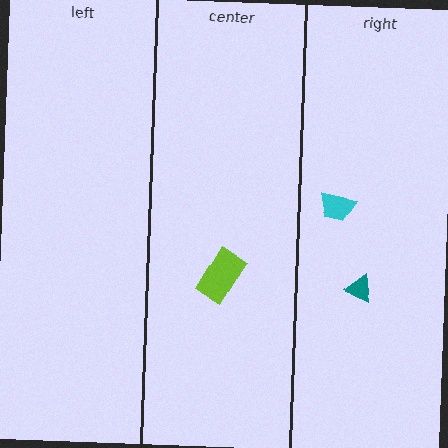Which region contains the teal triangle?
The right region.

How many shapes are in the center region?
1.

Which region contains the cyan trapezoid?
The right region.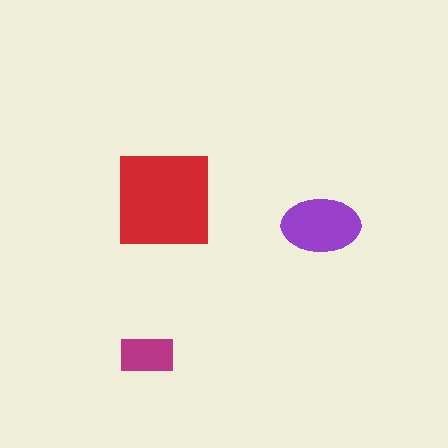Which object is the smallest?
The magenta rectangle.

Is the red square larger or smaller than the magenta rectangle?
Larger.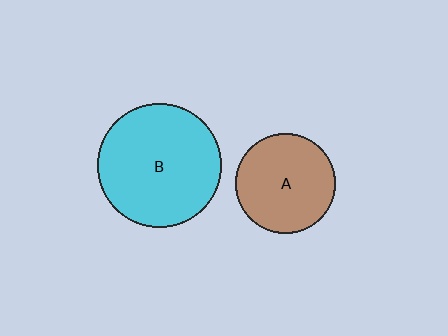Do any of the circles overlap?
No, none of the circles overlap.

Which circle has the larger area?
Circle B (cyan).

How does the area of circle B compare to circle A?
Approximately 1.5 times.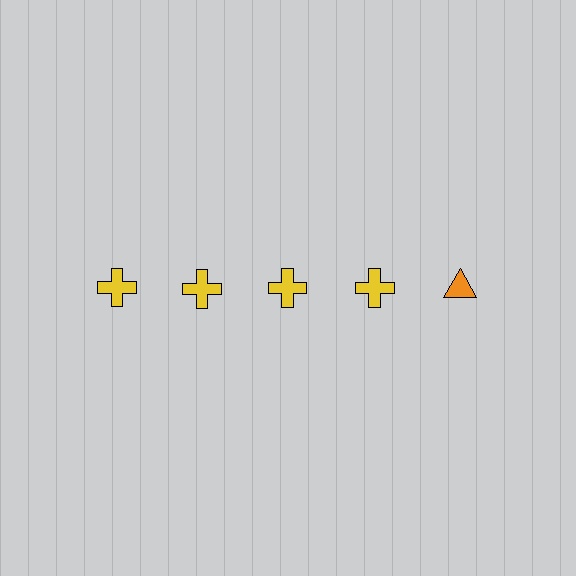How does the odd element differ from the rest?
It differs in both color (orange instead of yellow) and shape (triangle instead of cross).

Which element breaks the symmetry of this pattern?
The orange triangle in the top row, rightmost column breaks the symmetry. All other shapes are yellow crosses.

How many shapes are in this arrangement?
There are 5 shapes arranged in a grid pattern.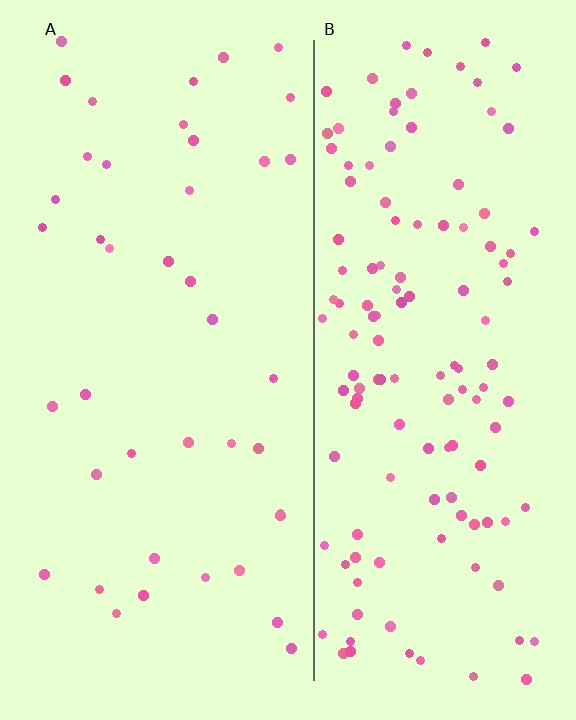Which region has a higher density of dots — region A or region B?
B (the right).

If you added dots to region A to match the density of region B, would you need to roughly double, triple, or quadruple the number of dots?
Approximately triple.